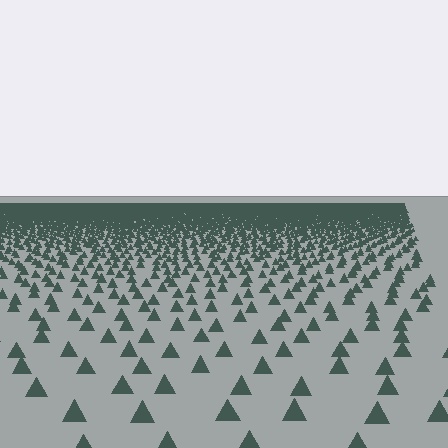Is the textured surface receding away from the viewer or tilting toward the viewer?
The surface is receding away from the viewer. Texture elements get smaller and denser toward the top.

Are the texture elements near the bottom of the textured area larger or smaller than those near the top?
Larger. Near the bottom, elements are closer to the viewer and appear at a bigger on-screen size.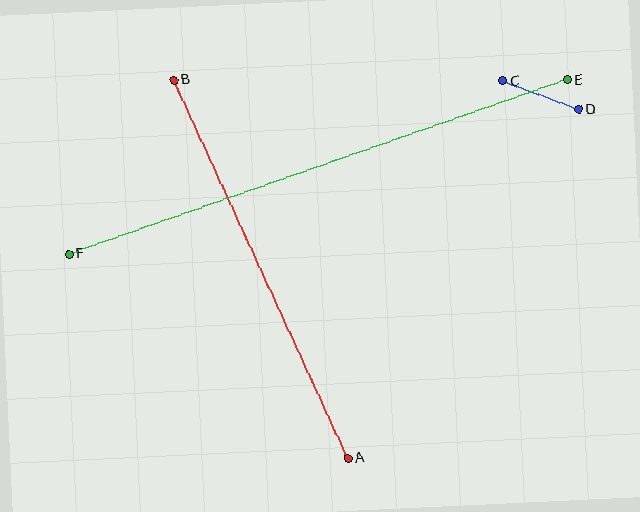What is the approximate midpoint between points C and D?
The midpoint is at approximately (541, 95) pixels.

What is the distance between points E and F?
The distance is approximately 528 pixels.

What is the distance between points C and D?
The distance is approximately 81 pixels.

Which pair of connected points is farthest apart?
Points E and F are farthest apart.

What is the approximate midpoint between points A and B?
The midpoint is at approximately (261, 269) pixels.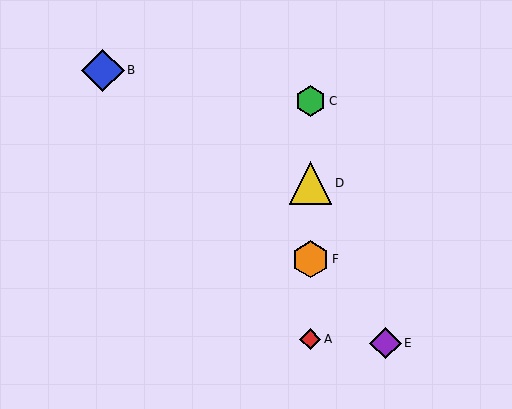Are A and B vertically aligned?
No, A is at x≈310 and B is at x≈103.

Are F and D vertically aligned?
Yes, both are at x≈310.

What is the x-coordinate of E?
Object E is at x≈385.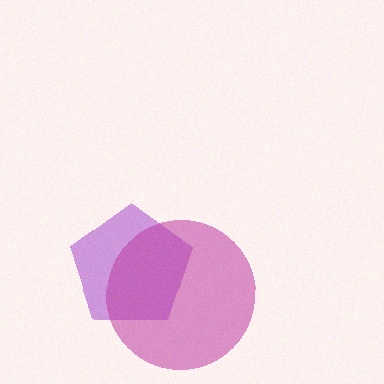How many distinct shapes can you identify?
There are 2 distinct shapes: a purple pentagon, a magenta circle.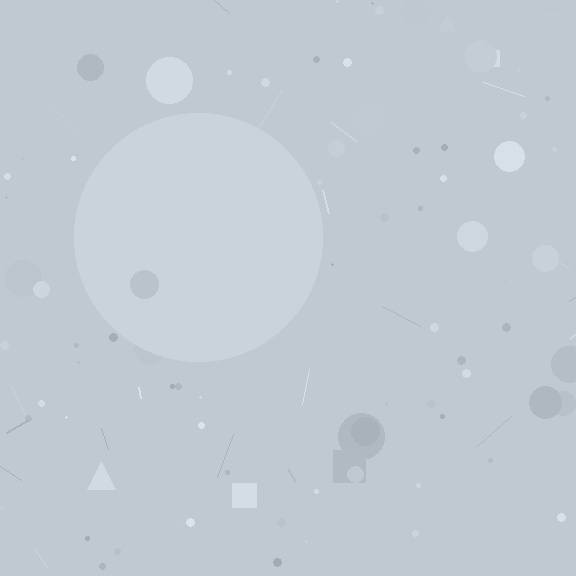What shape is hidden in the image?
A circle is hidden in the image.